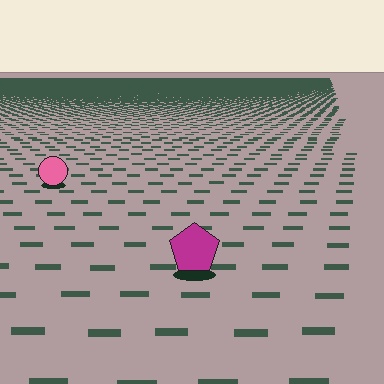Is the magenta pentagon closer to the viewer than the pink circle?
Yes. The magenta pentagon is closer — you can tell from the texture gradient: the ground texture is coarser near it.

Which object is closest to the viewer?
The magenta pentagon is closest. The texture marks near it are larger and more spread out.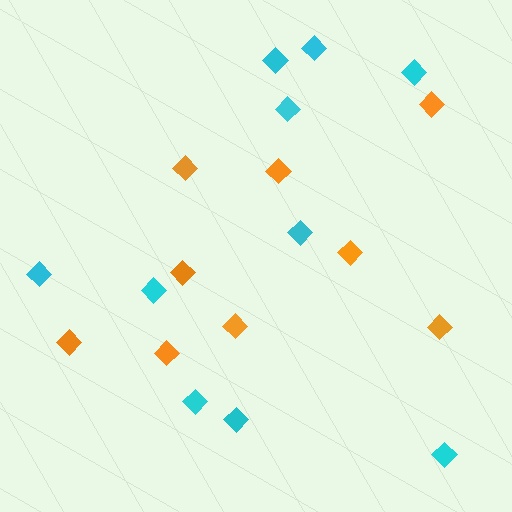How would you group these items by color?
There are 2 groups: one group of cyan diamonds (10) and one group of orange diamonds (9).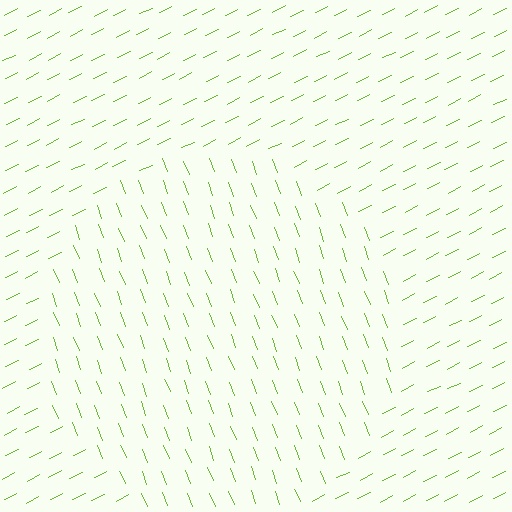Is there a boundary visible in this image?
Yes, there is a texture boundary formed by a change in line orientation.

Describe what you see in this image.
The image is filled with small lime line segments. A circle region in the image has lines oriented differently from the surrounding lines, creating a visible texture boundary.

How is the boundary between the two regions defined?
The boundary is defined purely by a change in line orientation (approximately 84 degrees difference). All lines are the same color and thickness.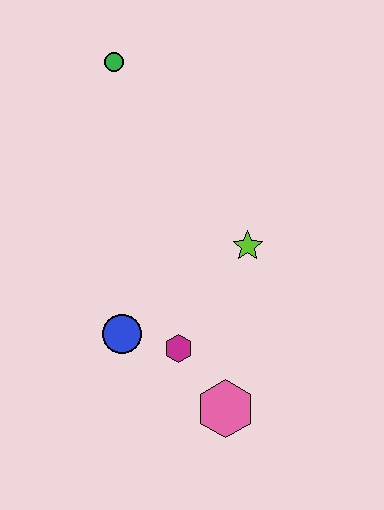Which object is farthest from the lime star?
The green circle is farthest from the lime star.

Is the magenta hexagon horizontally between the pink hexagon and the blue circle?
Yes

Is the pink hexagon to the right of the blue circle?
Yes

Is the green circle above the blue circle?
Yes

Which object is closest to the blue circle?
The magenta hexagon is closest to the blue circle.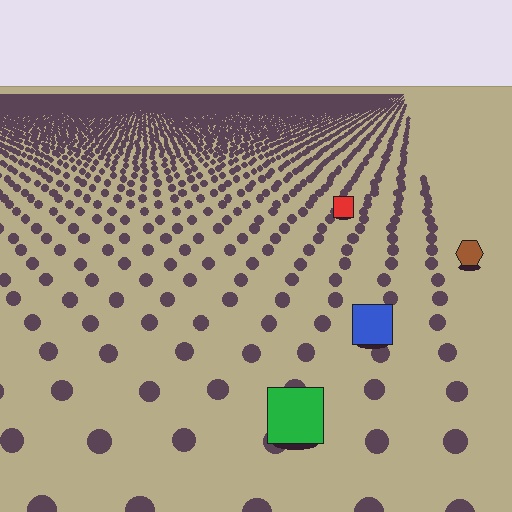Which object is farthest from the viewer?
The red square is farthest from the viewer. It appears smaller and the ground texture around it is denser.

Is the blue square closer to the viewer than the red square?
Yes. The blue square is closer — you can tell from the texture gradient: the ground texture is coarser near it.